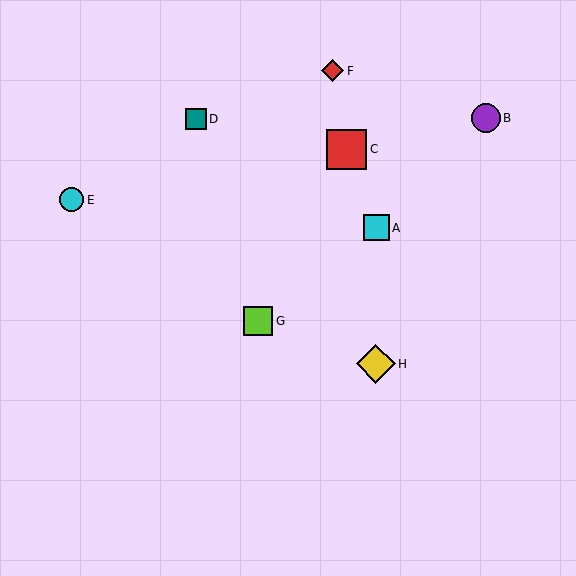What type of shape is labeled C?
Shape C is a red square.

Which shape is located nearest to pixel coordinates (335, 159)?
The red square (labeled C) at (347, 149) is nearest to that location.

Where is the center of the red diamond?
The center of the red diamond is at (333, 71).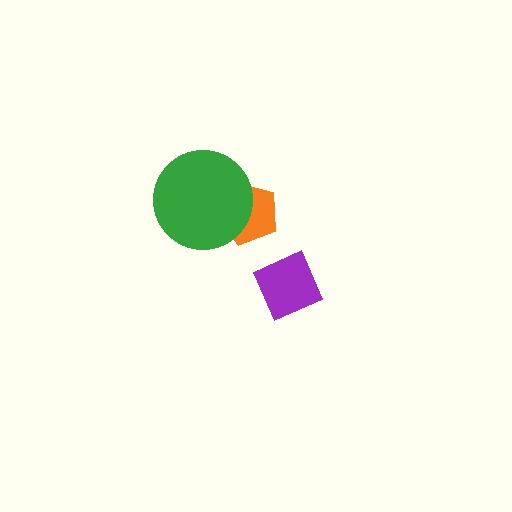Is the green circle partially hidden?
No, no other shape covers it.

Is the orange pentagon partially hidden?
Yes, it is partially covered by another shape.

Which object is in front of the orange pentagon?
The green circle is in front of the orange pentagon.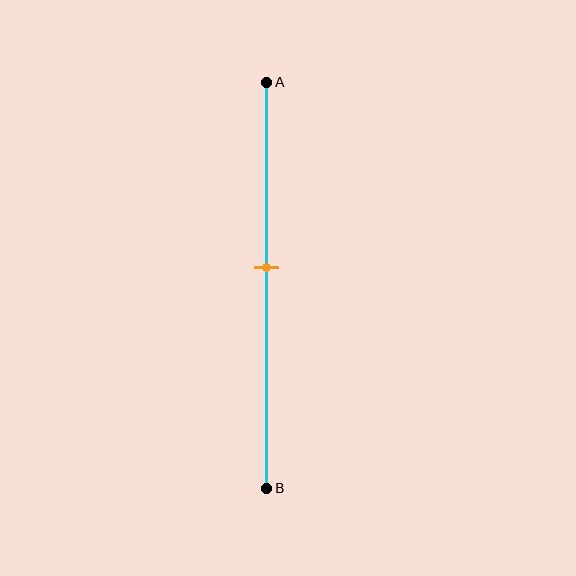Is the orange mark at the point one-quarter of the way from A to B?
No, the mark is at about 45% from A, not at the 25% one-quarter point.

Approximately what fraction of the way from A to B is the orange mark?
The orange mark is approximately 45% of the way from A to B.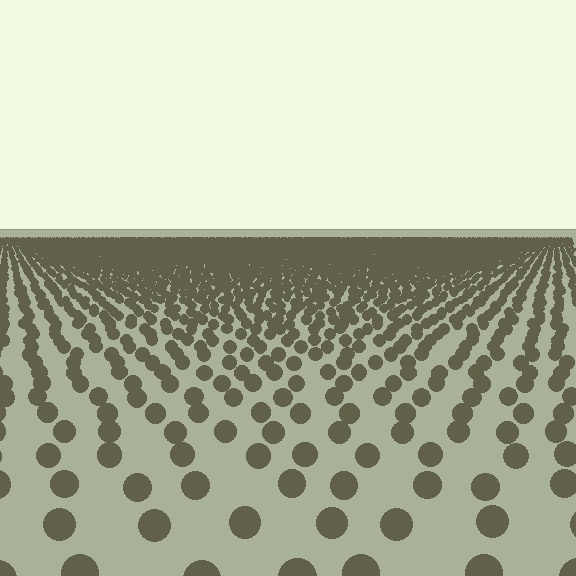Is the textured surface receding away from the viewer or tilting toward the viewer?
The surface is receding away from the viewer. Texture elements get smaller and denser toward the top.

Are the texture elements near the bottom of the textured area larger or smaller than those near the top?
Larger. Near the bottom, elements are closer to the viewer and appear at a bigger on-screen size.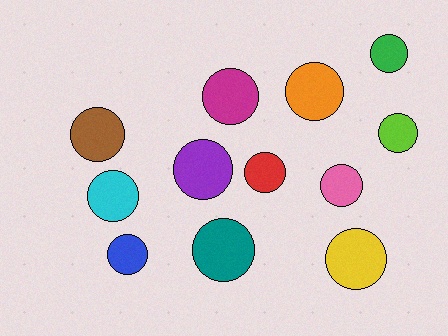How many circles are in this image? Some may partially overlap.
There are 12 circles.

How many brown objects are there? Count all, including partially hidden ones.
There is 1 brown object.